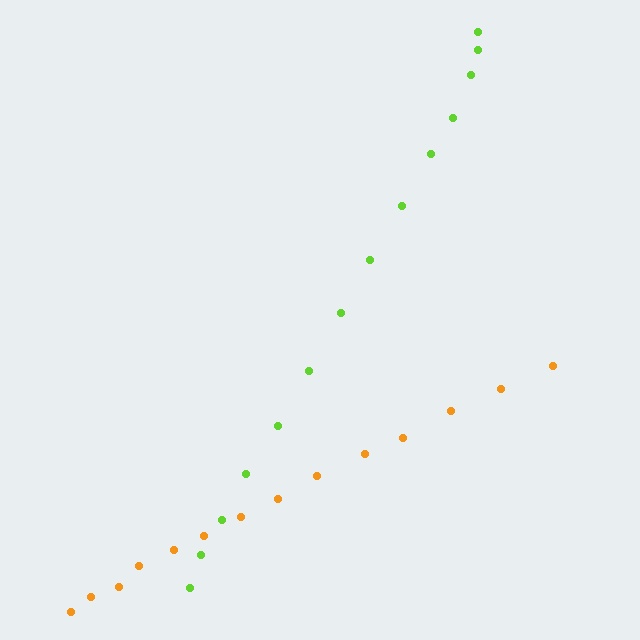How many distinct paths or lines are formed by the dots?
There are 2 distinct paths.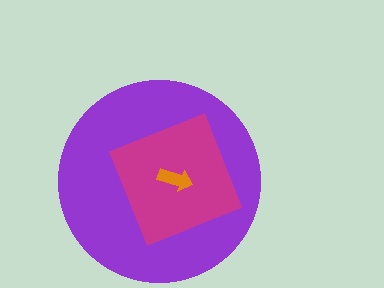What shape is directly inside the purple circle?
The magenta diamond.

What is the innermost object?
The orange arrow.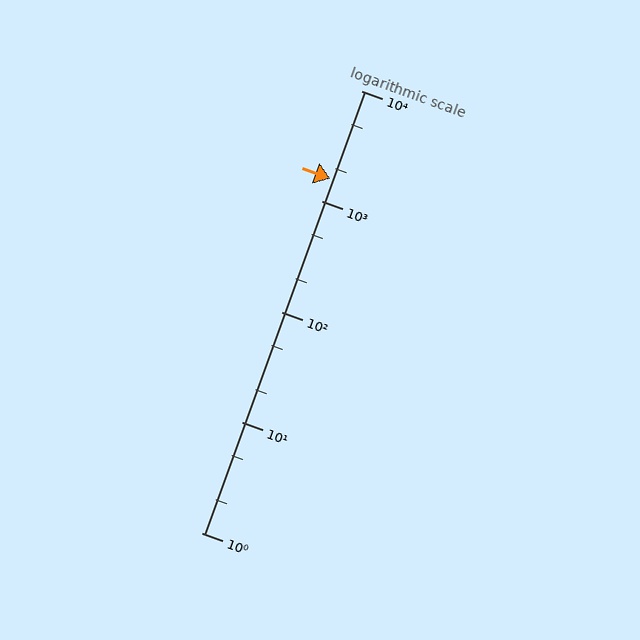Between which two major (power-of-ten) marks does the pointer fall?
The pointer is between 1000 and 10000.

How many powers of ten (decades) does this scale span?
The scale spans 4 decades, from 1 to 10000.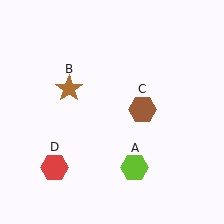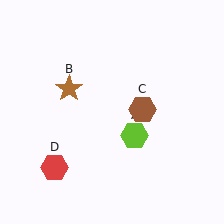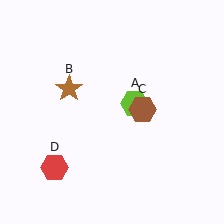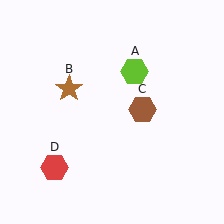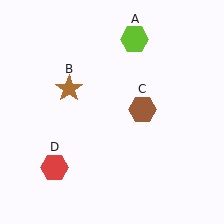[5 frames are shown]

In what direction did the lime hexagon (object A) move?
The lime hexagon (object A) moved up.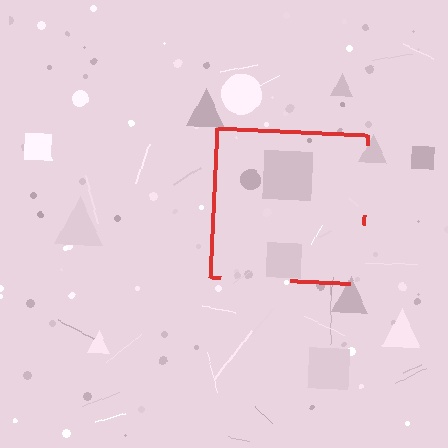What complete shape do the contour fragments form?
The contour fragments form a square.